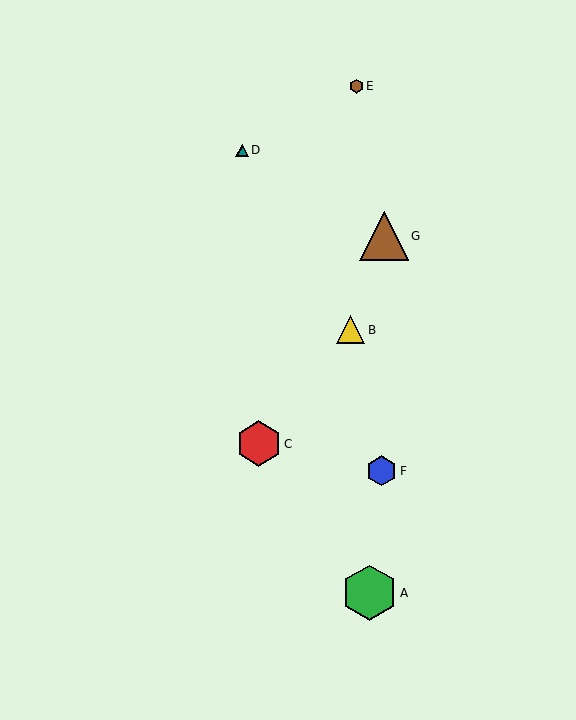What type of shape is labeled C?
Shape C is a red hexagon.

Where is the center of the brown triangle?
The center of the brown triangle is at (384, 236).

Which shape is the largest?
The green hexagon (labeled A) is the largest.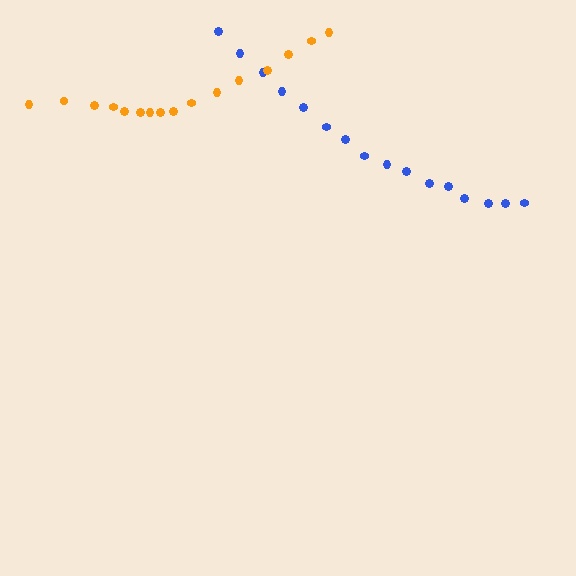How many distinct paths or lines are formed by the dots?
There are 2 distinct paths.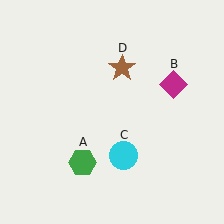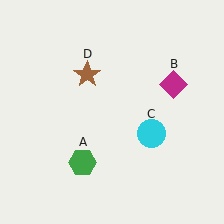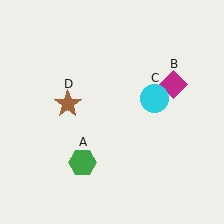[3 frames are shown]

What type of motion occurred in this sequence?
The cyan circle (object C), brown star (object D) rotated counterclockwise around the center of the scene.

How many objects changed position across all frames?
2 objects changed position: cyan circle (object C), brown star (object D).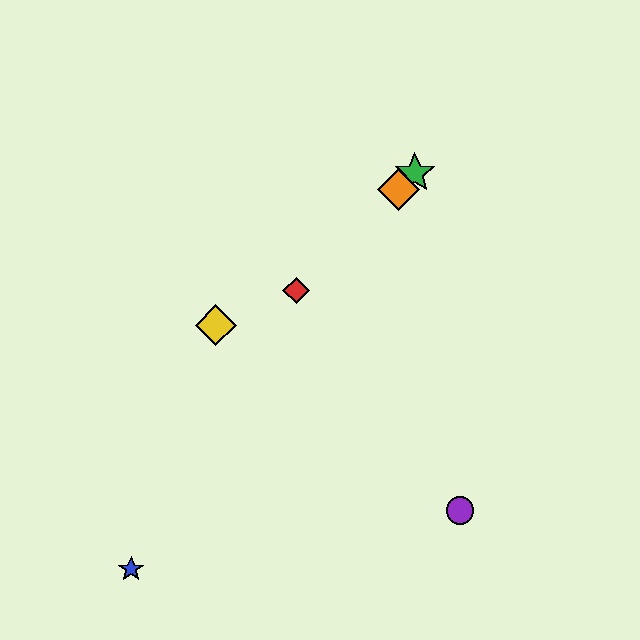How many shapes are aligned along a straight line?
3 shapes (the red diamond, the green star, the orange diamond) are aligned along a straight line.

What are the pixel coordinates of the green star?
The green star is at (415, 173).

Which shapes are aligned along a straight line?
The red diamond, the green star, the orange diamond are aligned along a straight line.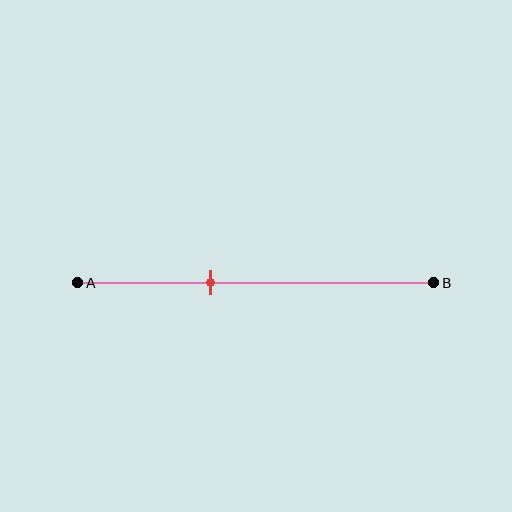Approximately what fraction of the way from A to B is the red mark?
The red mark is approximately 35% of the way from A to B.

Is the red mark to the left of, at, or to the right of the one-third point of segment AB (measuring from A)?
The red mark is to the right of the one-third point of segment AB.